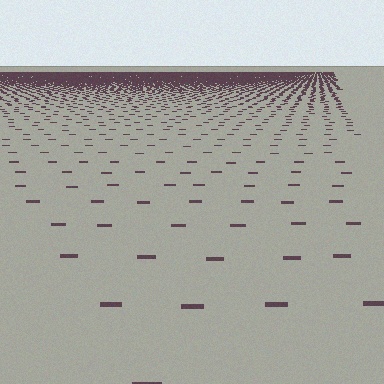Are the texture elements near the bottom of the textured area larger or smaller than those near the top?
Larger. Near the bottom, elements are closer to the viewer and appear at a bigger on-screen size.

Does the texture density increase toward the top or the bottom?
Density increases toward the top.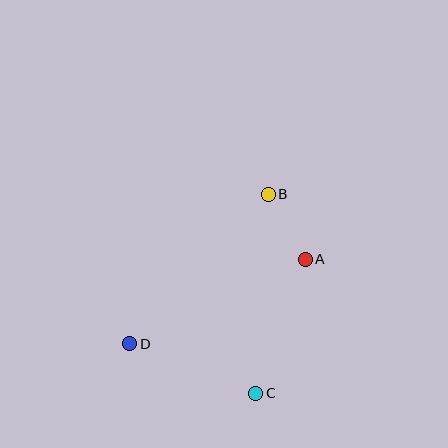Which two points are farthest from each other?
Points B and D are farthest from each other.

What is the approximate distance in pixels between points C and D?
The distance between C and D is approximately 136 pixels.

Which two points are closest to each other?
Points A and B are closest to each other.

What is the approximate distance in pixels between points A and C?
The distance between A and C is approximately 143 pixels.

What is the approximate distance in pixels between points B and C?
The distance between B and C is approximately 200 pixels.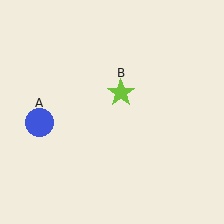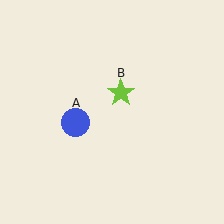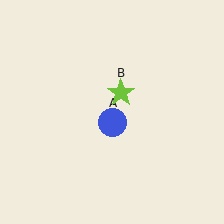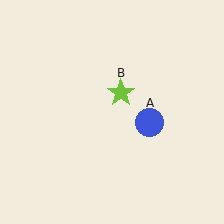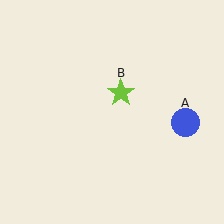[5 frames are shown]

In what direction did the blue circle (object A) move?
The blue circle (object A) moved right.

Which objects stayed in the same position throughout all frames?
Lime star (object B) remained stationary.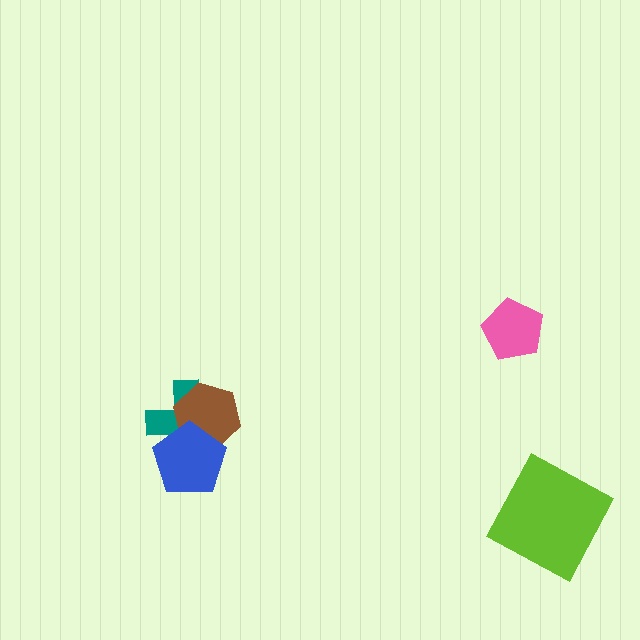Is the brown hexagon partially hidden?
Yes, it is partially covered by another shape.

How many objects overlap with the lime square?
0 objects overlap with the lime square.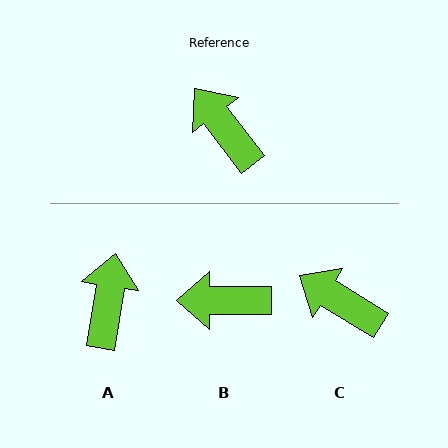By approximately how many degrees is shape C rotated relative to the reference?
Approximately 21 degrees counter-clockwise.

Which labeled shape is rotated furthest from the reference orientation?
B, about 53 degrees away.